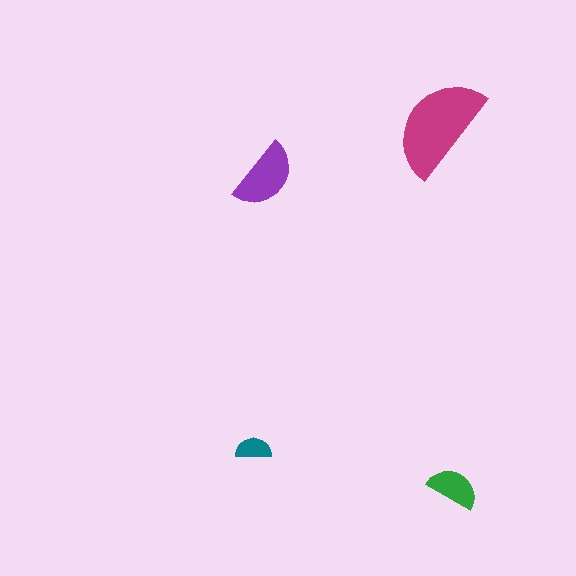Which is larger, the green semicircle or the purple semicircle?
The purple one.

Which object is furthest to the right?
The green semicircle is rightmost.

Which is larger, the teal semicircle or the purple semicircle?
The purple one.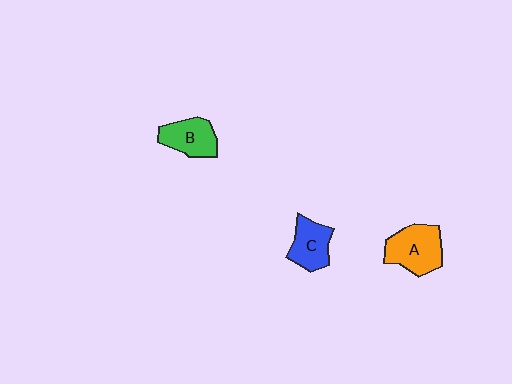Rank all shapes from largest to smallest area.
From largest to smallest: A (orange), B (green), C (blue).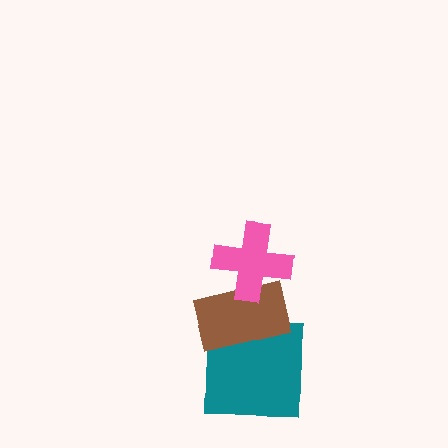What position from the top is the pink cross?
The pink cross is 1st from the top.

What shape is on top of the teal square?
The brown rectangle is on top of the teal square.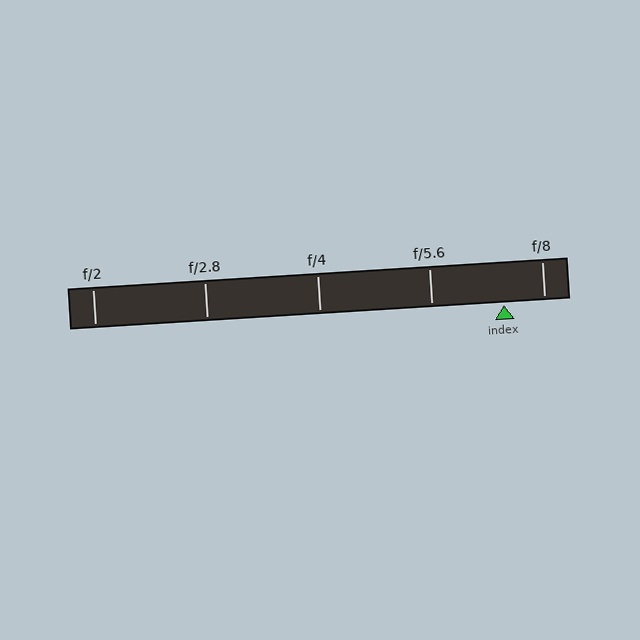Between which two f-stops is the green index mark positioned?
The index mark is between f/5.6 and f/8.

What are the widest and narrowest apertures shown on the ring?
The widest aperture shown is f/2 and the narrowest is f/8.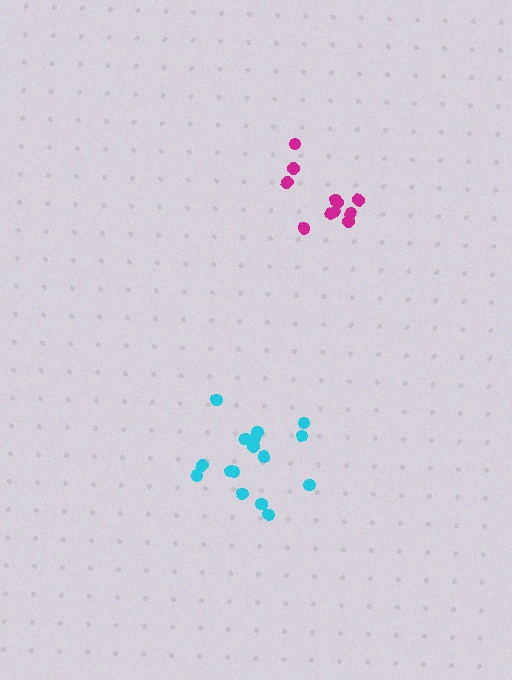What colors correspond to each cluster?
The clusters are colored: cyan, magenta.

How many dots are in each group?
Group 1: 16 dots, Group 2: 11 dots (27 total).